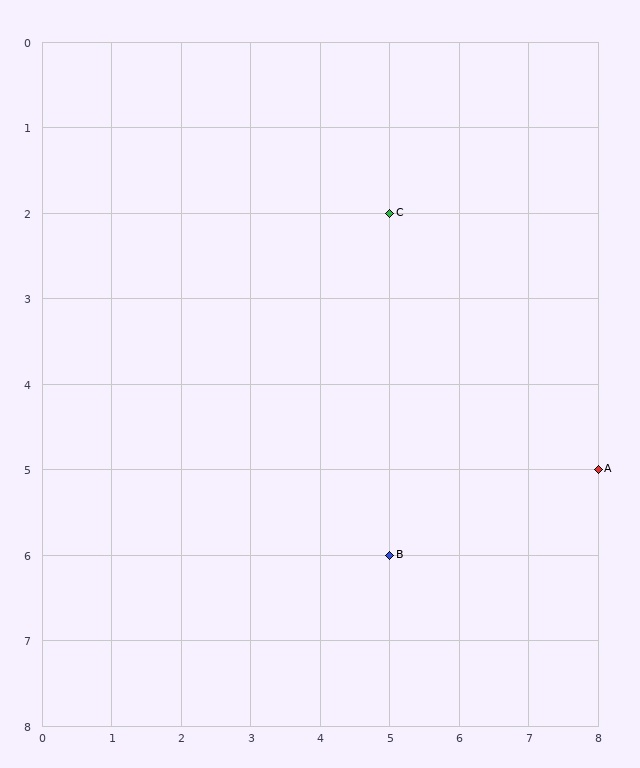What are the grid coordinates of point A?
Point A is at grid coordinates (8, 5).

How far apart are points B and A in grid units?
Points B and A are 3 columns and 1 row apart (about 3.2 grid units diagonally).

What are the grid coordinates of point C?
Point C is at grid coordinates (5, 2).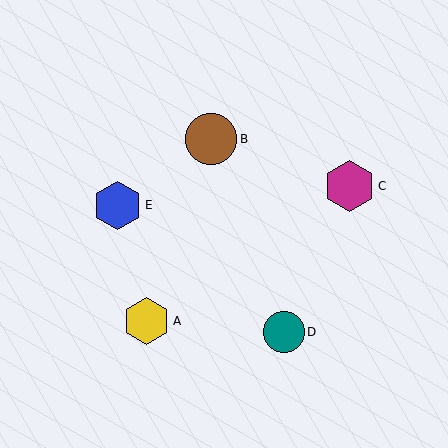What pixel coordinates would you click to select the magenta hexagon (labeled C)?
Click at (350, 186) to select the magenta hexagon C.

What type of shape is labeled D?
Shape D is a teal circle.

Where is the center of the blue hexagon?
The center of the blue hexagon is at (117, 205).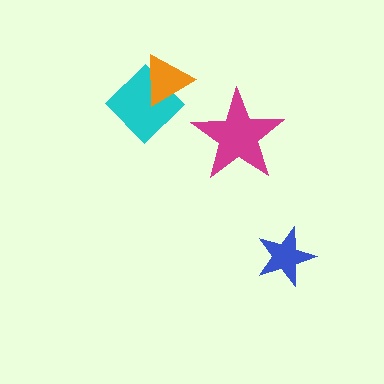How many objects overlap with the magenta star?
0 objects overlap with the magenta star.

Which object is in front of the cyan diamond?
The orange triangle is in front of the cyan diamond.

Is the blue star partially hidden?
No, no other shape covers it.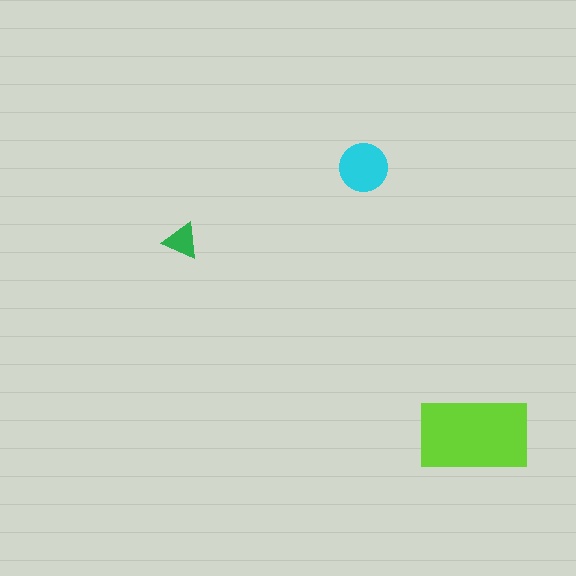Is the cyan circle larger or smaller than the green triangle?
Larger.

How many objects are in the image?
There are 3 objects in the image.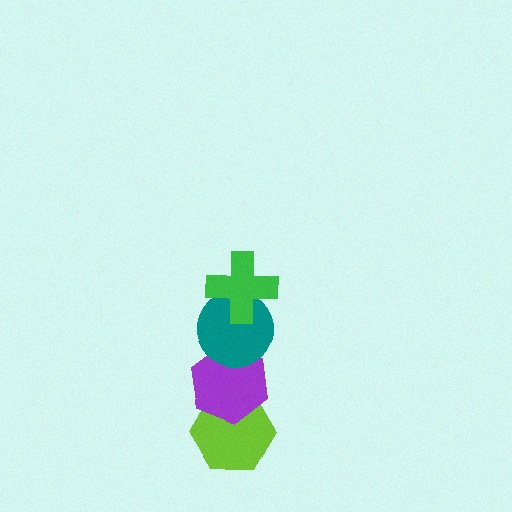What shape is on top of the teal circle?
The green cross is on top of the teal circle.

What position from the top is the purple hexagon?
The purple hexagon is 3rd from the top.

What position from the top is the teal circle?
The teal circle is 2nd from the top.